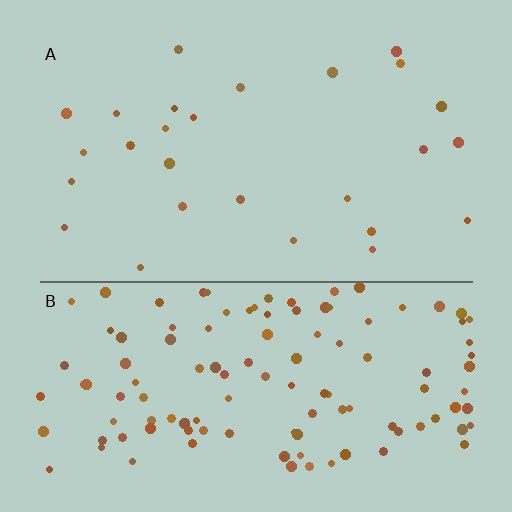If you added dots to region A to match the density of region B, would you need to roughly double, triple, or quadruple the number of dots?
Approximately quadruple.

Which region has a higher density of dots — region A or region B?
B (the bottom).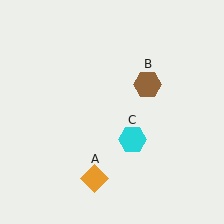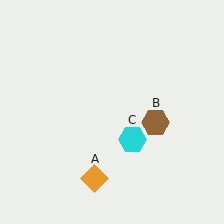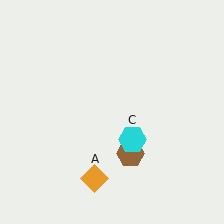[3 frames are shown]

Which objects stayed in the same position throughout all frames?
Orange diamond (object A) and cyan hexagon (object C) remained stationary.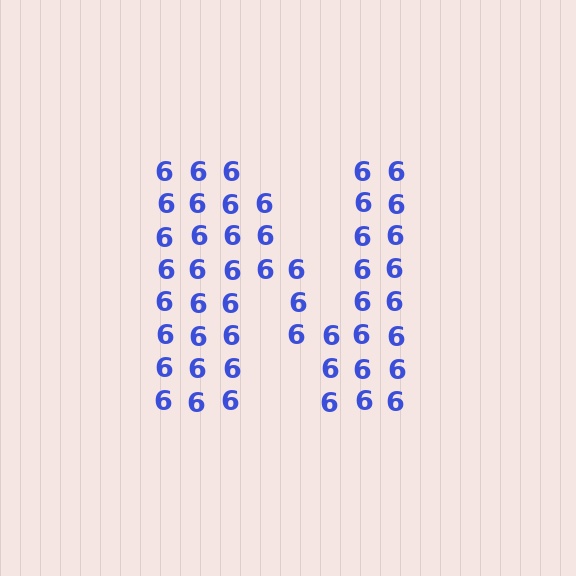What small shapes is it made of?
It is made of small digit 6's.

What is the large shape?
The large shape is the letter N.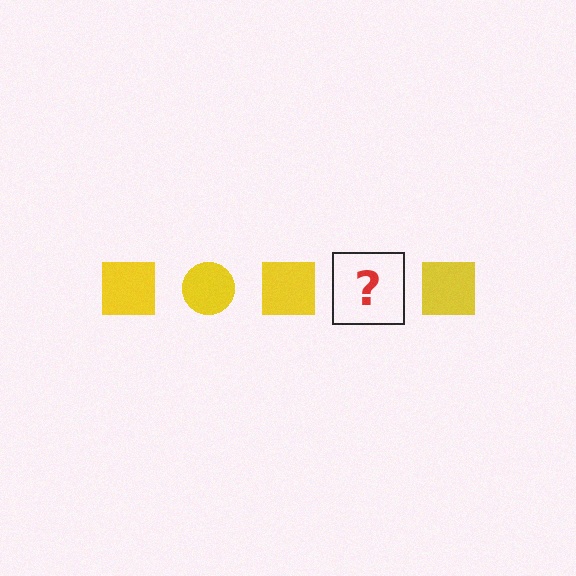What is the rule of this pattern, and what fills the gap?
The rule is that the pattern cycles through square, circle shapes in yellow. The gap should be filled with a yellow circle.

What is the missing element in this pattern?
The missing element is a yellow circle.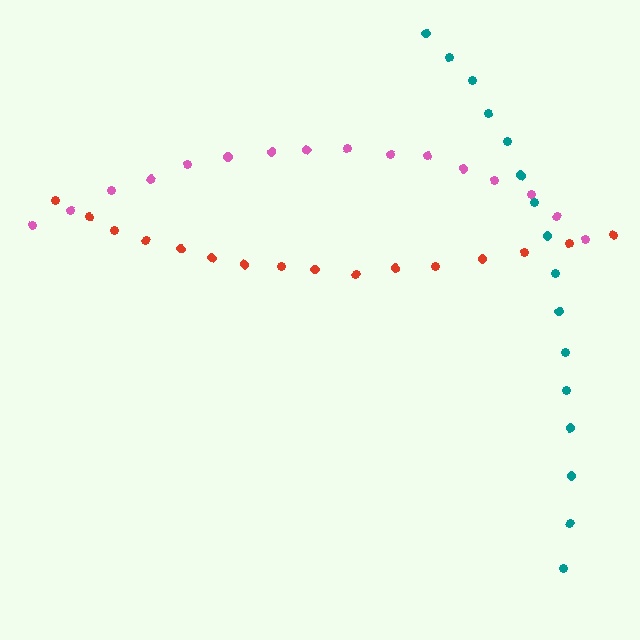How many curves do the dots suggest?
There are 3 distinct paths.